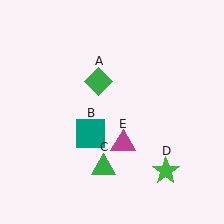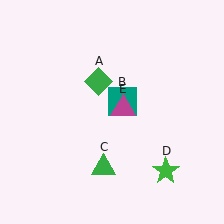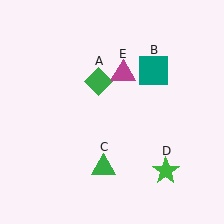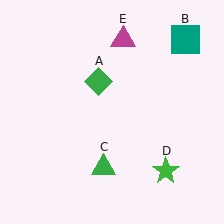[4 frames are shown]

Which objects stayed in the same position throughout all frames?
Green diamond (object A) and green triangle (object C) and green star (object D) remained stationary.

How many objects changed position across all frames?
2 objects changed position: teal square (object B), magenta triangle (object E).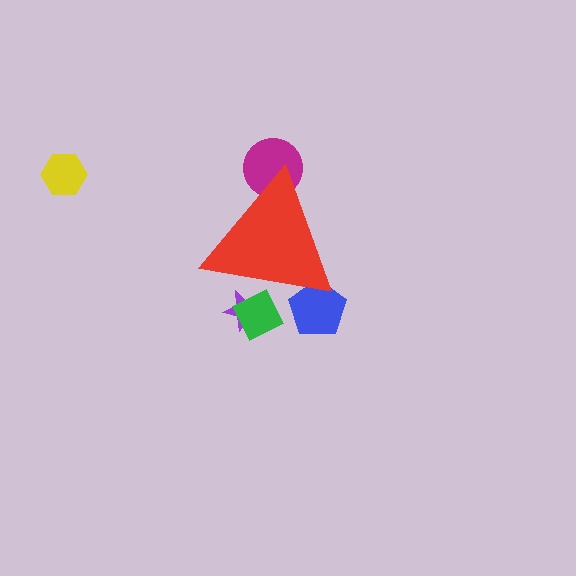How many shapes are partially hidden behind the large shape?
4 shapes are partially hidden.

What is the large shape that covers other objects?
A red triangle.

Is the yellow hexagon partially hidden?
No, the yellow hexagon is fully visible.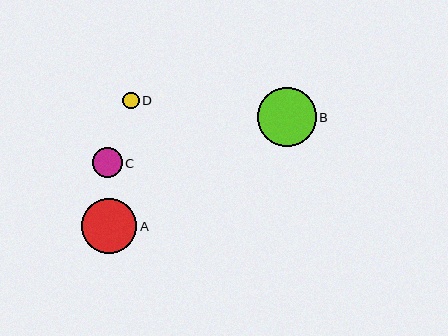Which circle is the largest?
Circle B is the largest with a size of approximately 59 pixels.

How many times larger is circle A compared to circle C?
Circle A is approximately 1.8 times the size of circle C.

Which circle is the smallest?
Circle D is the smallest with a size of approximately 17 pixels.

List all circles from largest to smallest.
From largest to smallest: B, A, C, D.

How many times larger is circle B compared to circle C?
Circle B is approximately 2.0 times the size of circle C.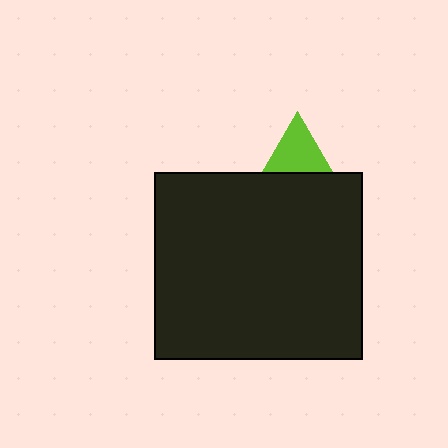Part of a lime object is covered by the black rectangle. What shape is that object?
It is a triangle.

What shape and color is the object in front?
The object in front is a black rectangle.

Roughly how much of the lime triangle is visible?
A small part of it is visible (roughly 39%).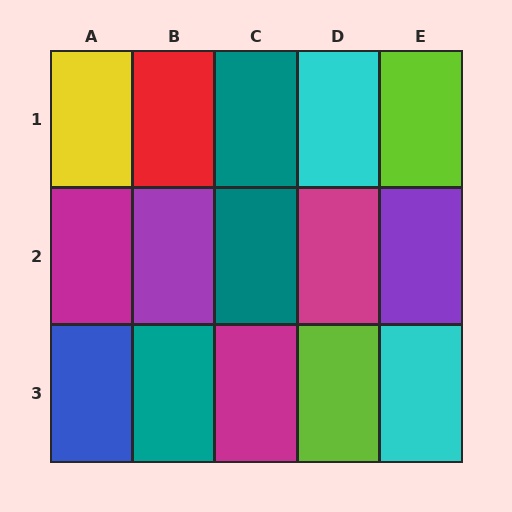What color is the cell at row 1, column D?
Cyan.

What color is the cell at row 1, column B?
Red.